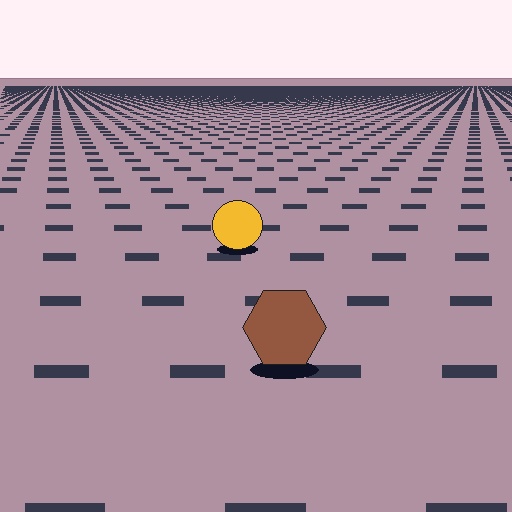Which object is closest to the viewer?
The brown hexagon is closest. The texture marks near it are larger and more spread out.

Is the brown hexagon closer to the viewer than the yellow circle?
Yes. The brown hexagon is closer — you can tell from the texture gradient: the ground texture is coarser near it.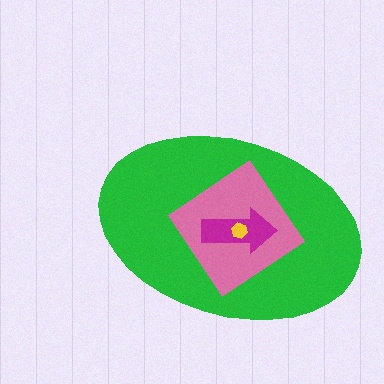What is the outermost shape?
The green ellipse.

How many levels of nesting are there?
4.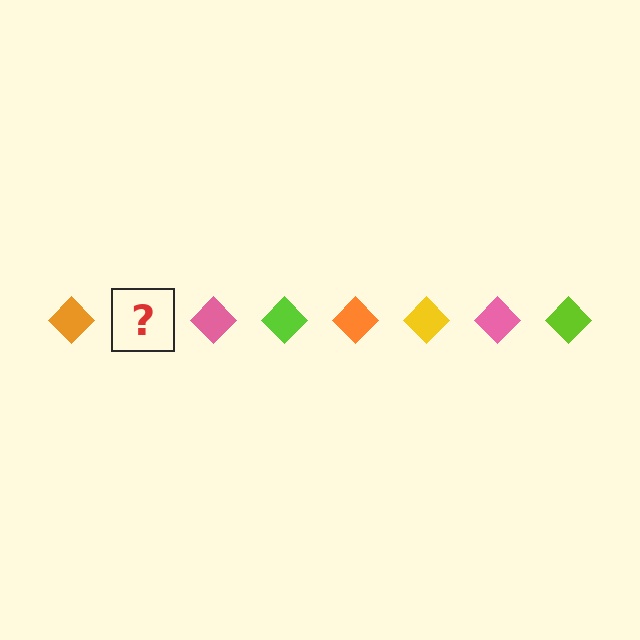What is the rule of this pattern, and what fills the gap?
The rule is that the pattern cycles through orange, yellow, pink, lime diamonds. The gap should be filled with a yellow diamond.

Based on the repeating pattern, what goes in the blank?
The blank should be a yellow diamond.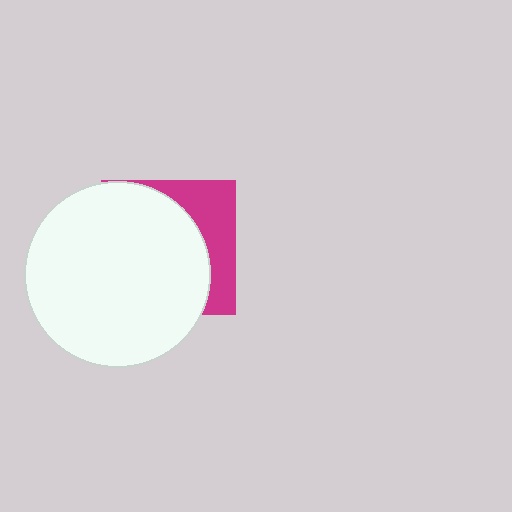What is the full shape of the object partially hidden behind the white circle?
The partially hidden object is a magenta square.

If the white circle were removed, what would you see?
You would see the complete magenta square.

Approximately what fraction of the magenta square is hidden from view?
Roughly 70% of the magenta square is hidden behind the white circle.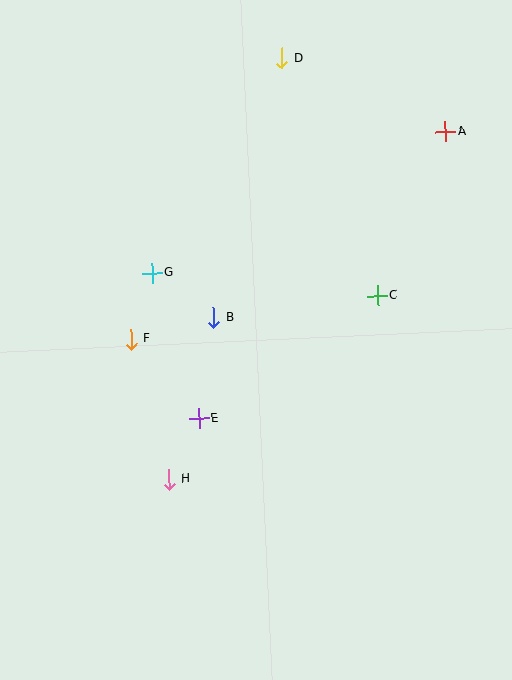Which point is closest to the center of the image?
Point B at (214, 318) is closest to the center.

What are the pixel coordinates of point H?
Point H is at (169, 480).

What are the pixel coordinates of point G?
Point G is at (152, 273).